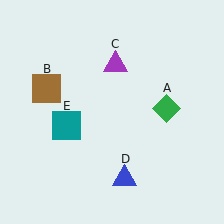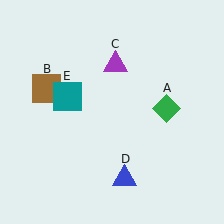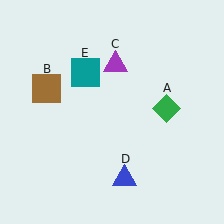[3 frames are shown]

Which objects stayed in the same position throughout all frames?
Green diamond (object A) and brown square (object B) and purple triangle (object C) and blue triangle (object D) remained stationary.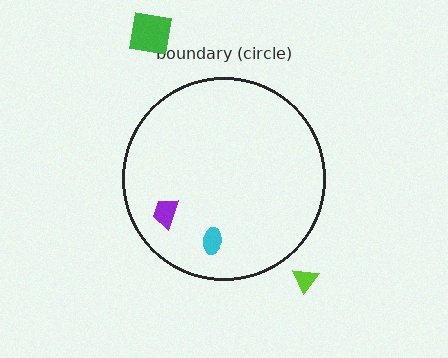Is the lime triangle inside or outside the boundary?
Outside.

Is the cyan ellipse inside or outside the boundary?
Inside.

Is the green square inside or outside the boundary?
Outside.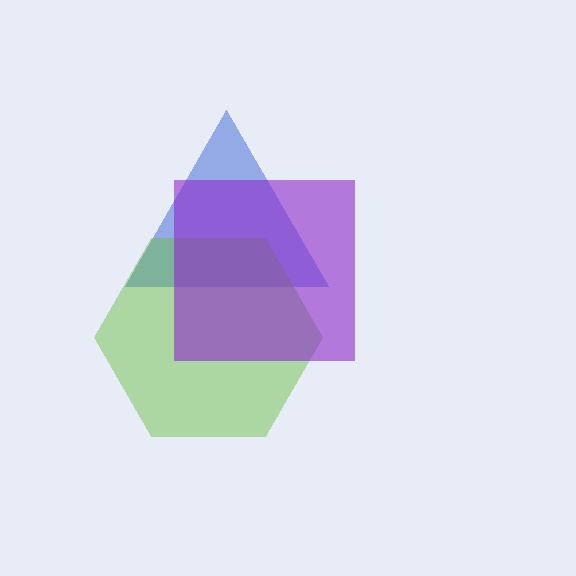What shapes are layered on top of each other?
The layered shapes are: a blue triangle, a lime hexagon, a purple square.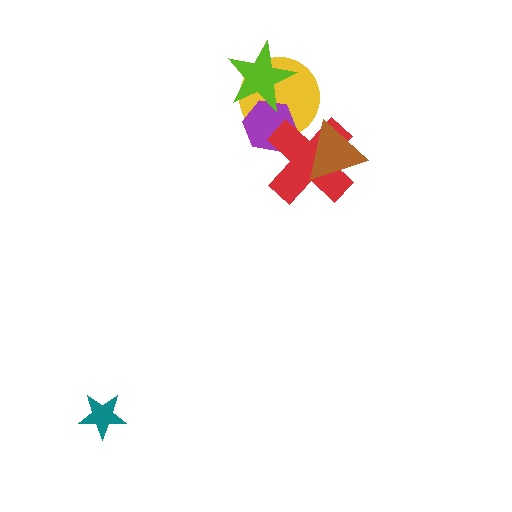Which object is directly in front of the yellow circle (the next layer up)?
The purple hexagon is directly in front of the yellow circle.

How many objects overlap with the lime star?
2 objects overlap with the lime star.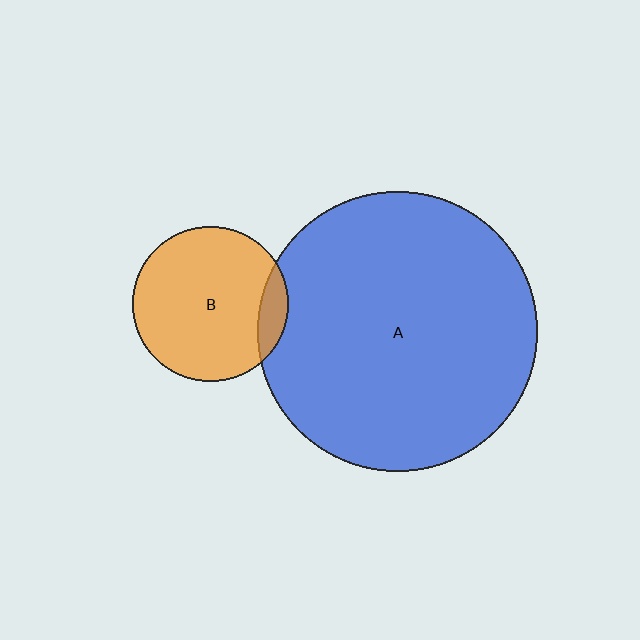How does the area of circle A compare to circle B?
Approximately 3.2 times.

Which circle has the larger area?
Circle A (blue).